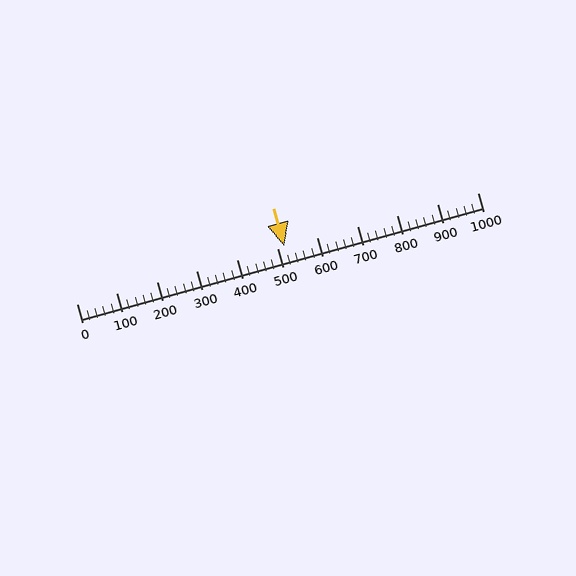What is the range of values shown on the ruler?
The ruler shows values from 0 to 1000.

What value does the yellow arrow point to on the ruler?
The yellow arrow points to approximately 518.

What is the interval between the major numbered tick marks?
The major tick marks are spaced 100 units apart.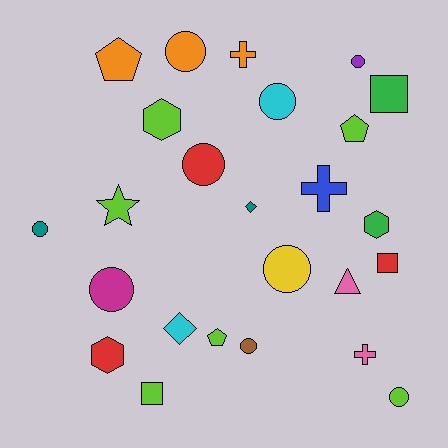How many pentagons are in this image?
There are 3 pentagons.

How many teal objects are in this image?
There are 2 teal objects.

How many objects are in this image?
There are 25 objects.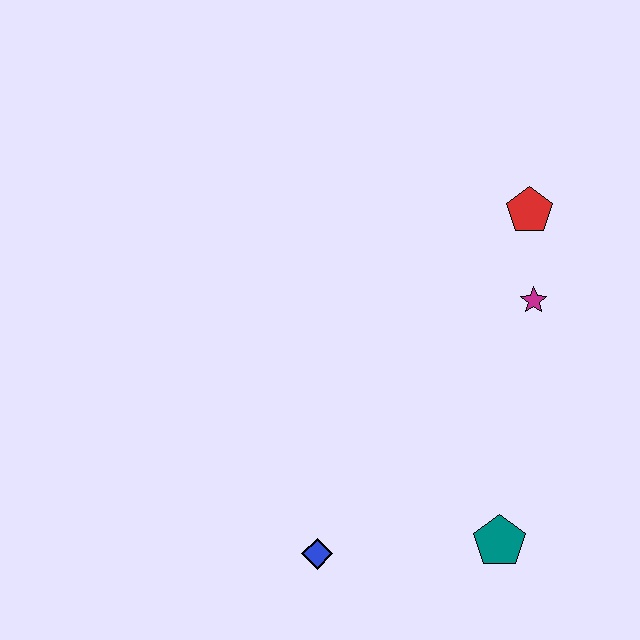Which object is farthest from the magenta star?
The blue diamond is farthest from the magenta star.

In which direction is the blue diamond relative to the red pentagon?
The blue diamond is below the red pentagon.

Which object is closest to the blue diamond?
The teal pentagon is closest to the blue diamond.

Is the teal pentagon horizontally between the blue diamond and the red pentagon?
Yes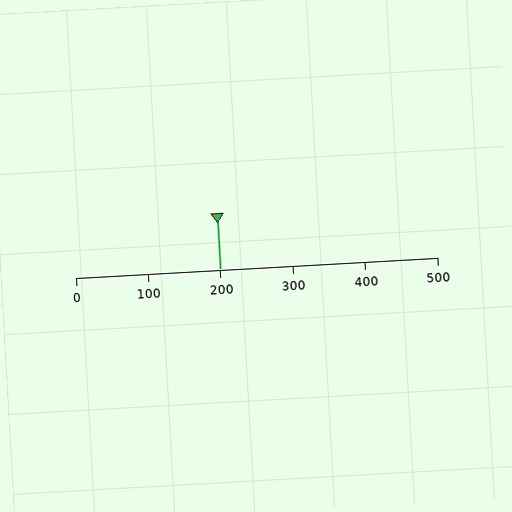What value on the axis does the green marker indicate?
The marker indicates approximately 200.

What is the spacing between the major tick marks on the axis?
The major ticks are spaced 100 apart.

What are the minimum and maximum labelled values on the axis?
The axis runs from 0 to 500.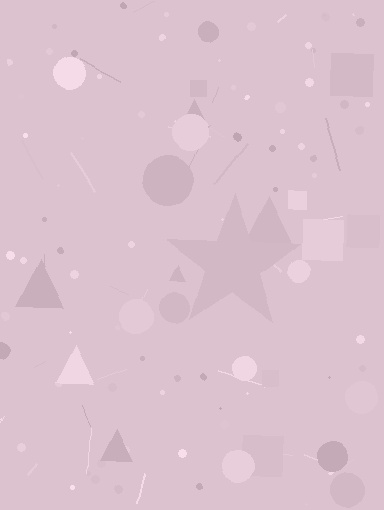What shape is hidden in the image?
A star is hidden in the image.